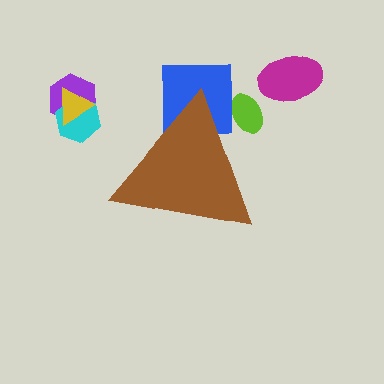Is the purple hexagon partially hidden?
No, the purple hexagon is fully visible.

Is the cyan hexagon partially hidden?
No, the cyan hexagon is fully visible.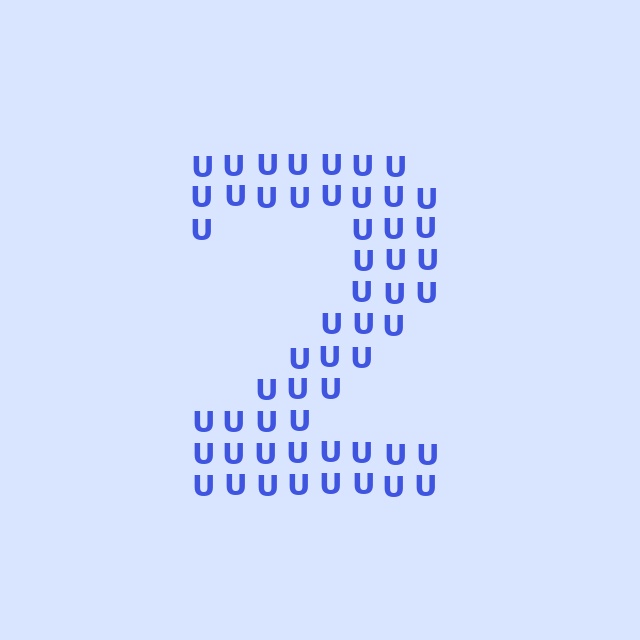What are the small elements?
The small elements are letter U's.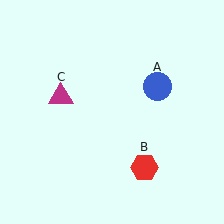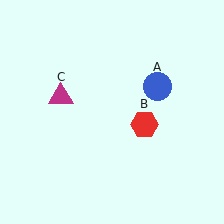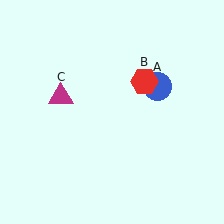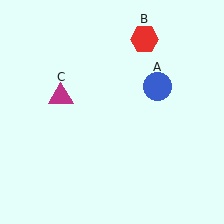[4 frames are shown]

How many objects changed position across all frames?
1 object changed position: red hexagon (object B).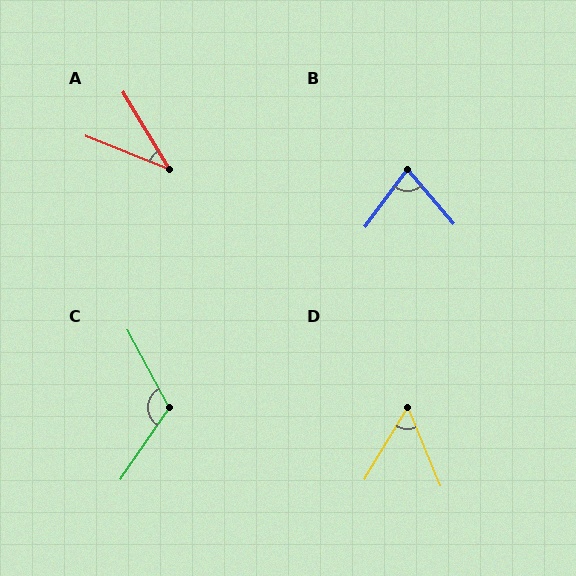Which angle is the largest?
C, at approximately 117 degrees.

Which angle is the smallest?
A, at approximately 37 degrees.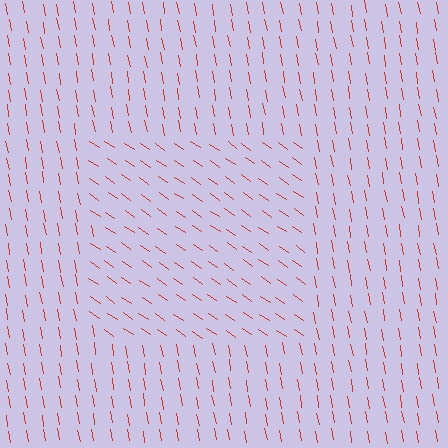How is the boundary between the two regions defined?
The boundary is defined purely by a change in line orientation (approximately 45 degrees difference). All lines are the same color and thickness.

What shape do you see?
I see a rectangle.